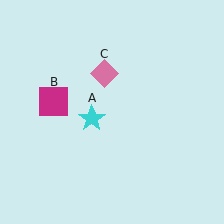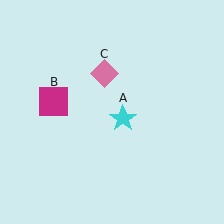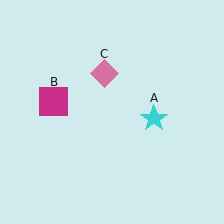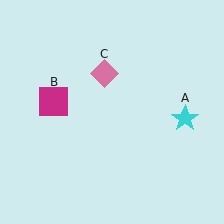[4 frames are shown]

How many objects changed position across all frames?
1 object changed position: cyan star (object A).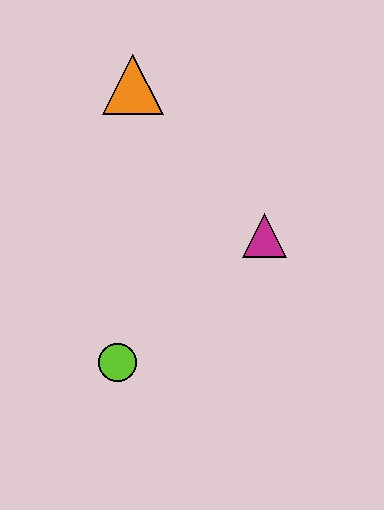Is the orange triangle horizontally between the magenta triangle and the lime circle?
Yes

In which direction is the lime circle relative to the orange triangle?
The lime circle is below the orange triangle.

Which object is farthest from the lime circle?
The orange triangle is farthest from the lime circle.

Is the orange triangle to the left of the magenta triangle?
Yes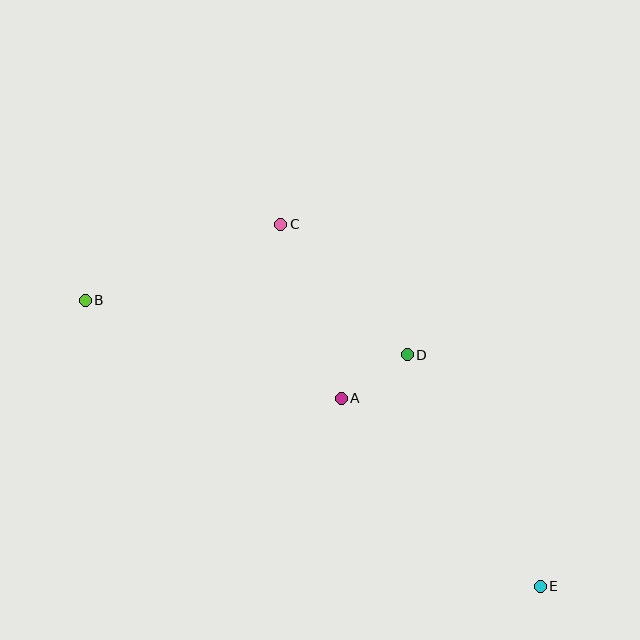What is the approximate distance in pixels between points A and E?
The distance between A and E is approximately 274 pixels.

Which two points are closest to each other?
Points A and D are closest to each other.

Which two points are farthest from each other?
Points B and E are farthest from each other.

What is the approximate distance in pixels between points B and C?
The distance between B and C is approximately 210 pixels.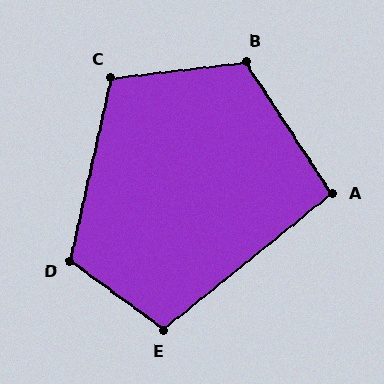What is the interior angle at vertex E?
Approximately 105 degrees (obtuse).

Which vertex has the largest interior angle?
B, at approximately 117 degrees.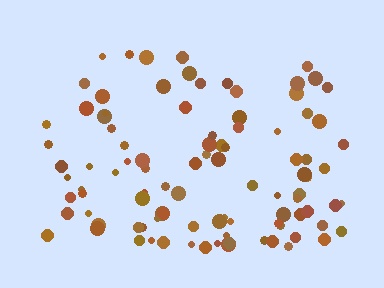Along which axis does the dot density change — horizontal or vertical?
Vertical.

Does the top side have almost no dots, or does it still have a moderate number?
Still a moderate number, just noticeably fewer than the bottom.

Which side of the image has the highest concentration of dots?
The bottom.